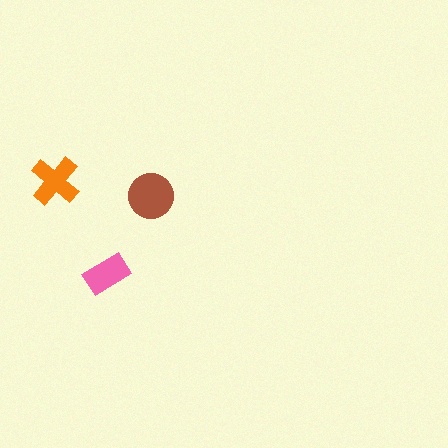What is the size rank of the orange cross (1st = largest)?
2nd.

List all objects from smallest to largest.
The pink rectangle, the orange cross, the brown circle.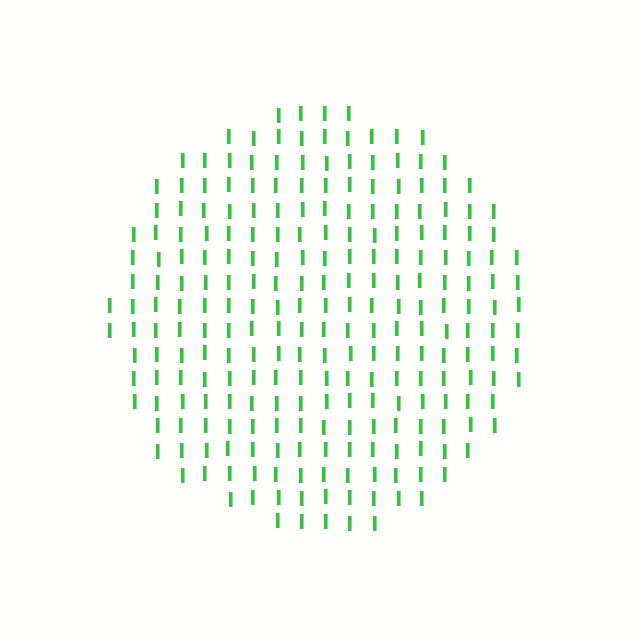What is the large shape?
The large shape is a circle.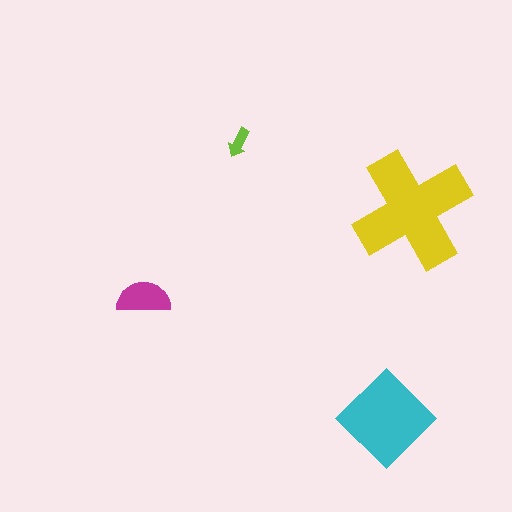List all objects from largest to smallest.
The yellow cross, the cyan diamond, the magenta semicircle, the lime arrow.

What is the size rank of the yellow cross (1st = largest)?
1st.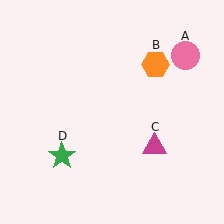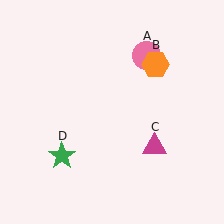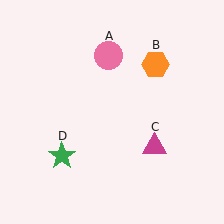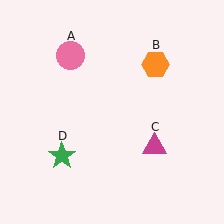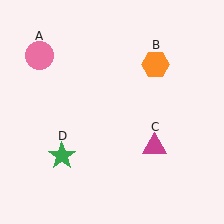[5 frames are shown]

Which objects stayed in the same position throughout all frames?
Orange hexagon (object B) and magenta triangle (object C) and green star (object D) remained stationary.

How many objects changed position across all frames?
1 object changed position: pink circle (object A).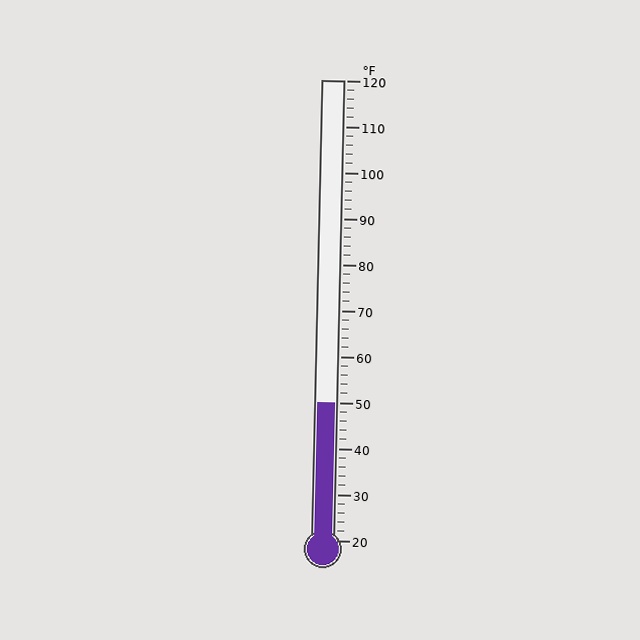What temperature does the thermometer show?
The thermometer shows approximately 50°F.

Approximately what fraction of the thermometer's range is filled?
The thermometer is filled to approximately 30% of its range.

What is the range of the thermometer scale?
The thermometer scale ranges from 20°F to 120°F.